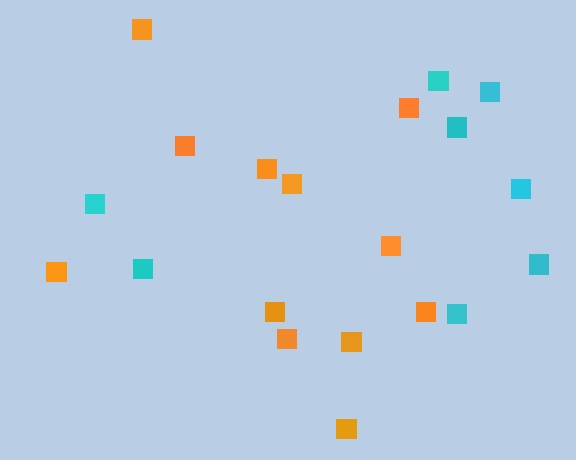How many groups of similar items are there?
There are 2 groups: one group of cyan squares (8) and one group of orange squares (12).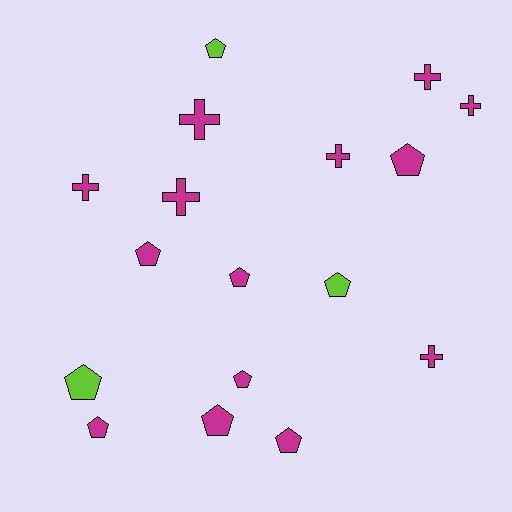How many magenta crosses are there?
There are 7 magenta crosses.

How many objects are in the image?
There are 17 objects.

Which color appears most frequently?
Magenta, with 14 objects.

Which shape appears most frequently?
Pentagon, with 10 objects.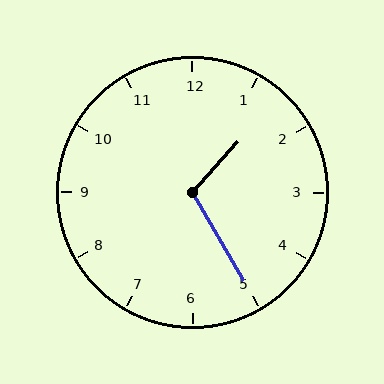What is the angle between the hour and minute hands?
Approximately 108 degrees.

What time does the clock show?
1:25.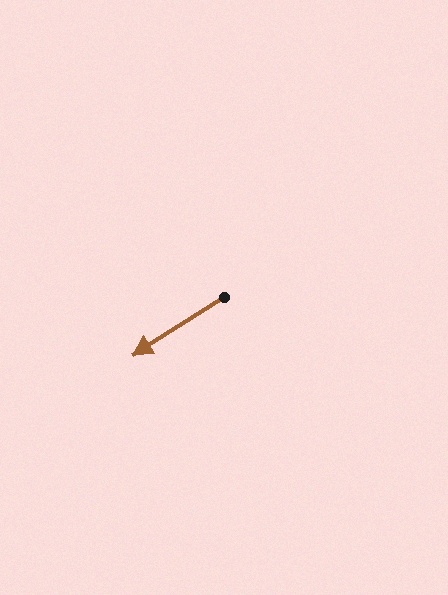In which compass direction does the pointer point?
Southwest.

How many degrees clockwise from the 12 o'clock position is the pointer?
Approximately 238 degrees.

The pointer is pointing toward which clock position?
Roughly 8 o'clock.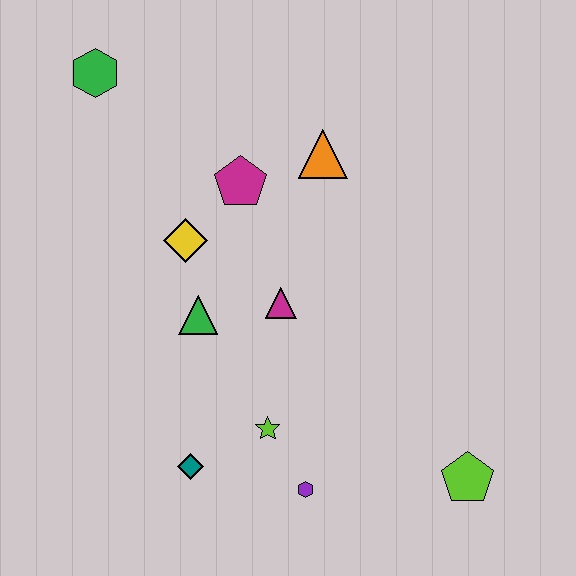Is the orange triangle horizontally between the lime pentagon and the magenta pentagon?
Yes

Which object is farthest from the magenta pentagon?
The lime pentagon is farthest from the magenta pentagon.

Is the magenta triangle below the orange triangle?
Yes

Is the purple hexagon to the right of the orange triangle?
No